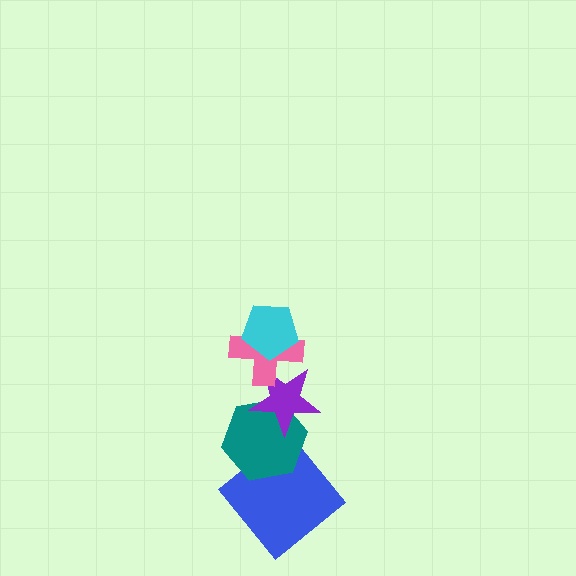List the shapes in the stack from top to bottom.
From top to bottom: the cyan pentagon, the pink cross, the purple star, the teal hexagon, the blue diamond.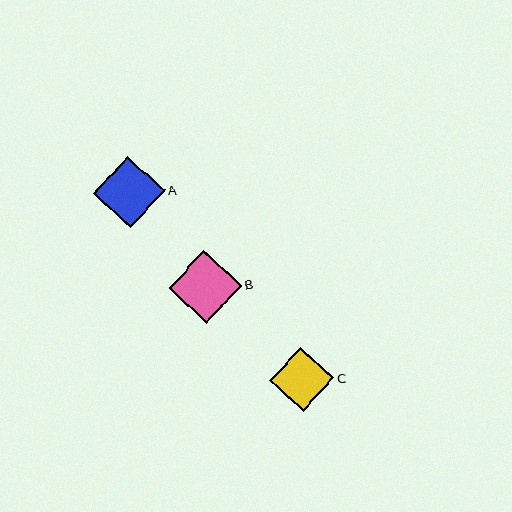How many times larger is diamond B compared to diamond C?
Diamond B is approximately 1.1 times the size of diamond C.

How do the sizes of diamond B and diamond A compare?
Diamond B and diamond A are approximately the same size.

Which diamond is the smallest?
Diamond C is the smallest with a size of approximately 64 pixels.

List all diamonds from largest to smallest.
From largest to smallest: B, A, C.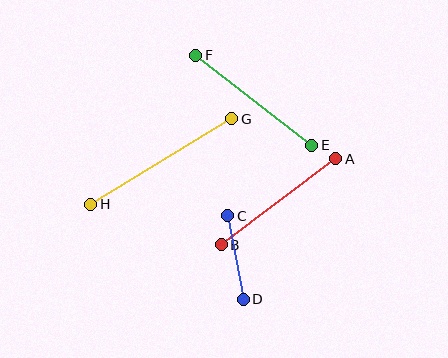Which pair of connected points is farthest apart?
Points G and H are farthest apart.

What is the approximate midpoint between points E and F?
The midpoint is at approximately (254, 100) pixels.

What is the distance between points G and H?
The distance is approximately 165 pixels.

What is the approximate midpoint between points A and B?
The midpoint is at approximately (278, 202) pixels.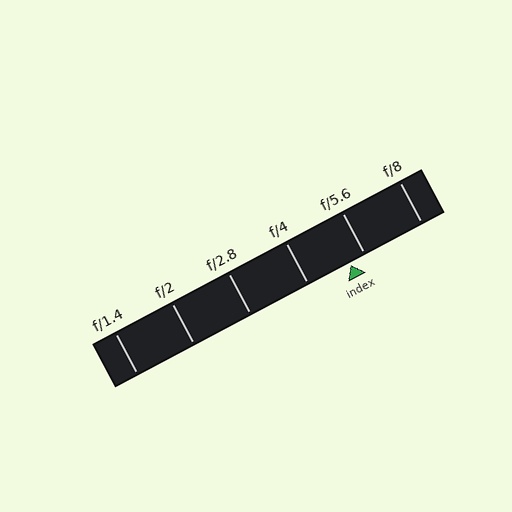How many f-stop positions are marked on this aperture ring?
There are 6 f-stop positions marked.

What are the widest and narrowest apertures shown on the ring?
The widest aperture shown is f/1.4 and the narrowest is f/8.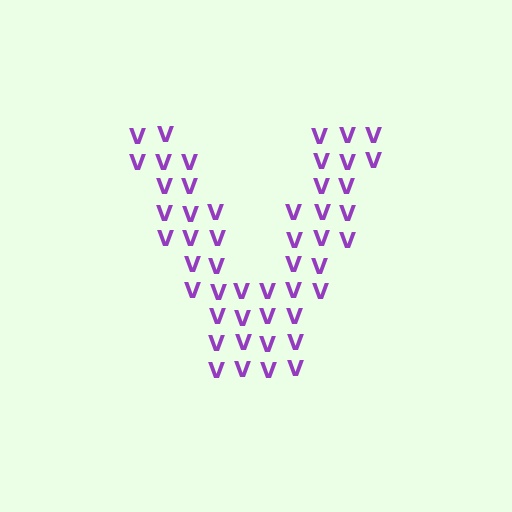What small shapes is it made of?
It is made of small letter V's.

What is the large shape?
The large shape is the letter V.